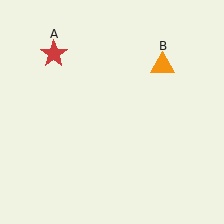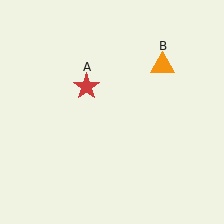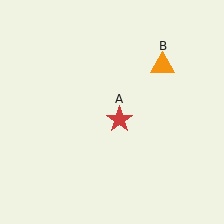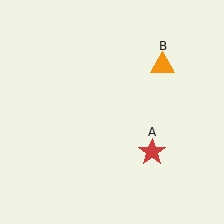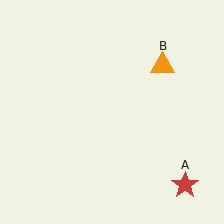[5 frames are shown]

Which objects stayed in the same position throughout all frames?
Orange triangle (object B) remained stationary.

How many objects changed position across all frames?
1 object changed position: red star (object A).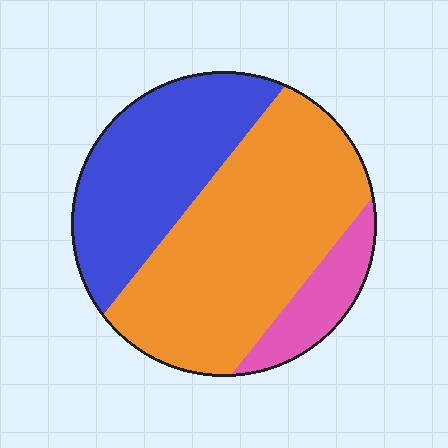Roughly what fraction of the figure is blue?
Blue covers roughly 35% of the figure.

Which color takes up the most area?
Orange, at roughly 55%.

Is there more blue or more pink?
Blue.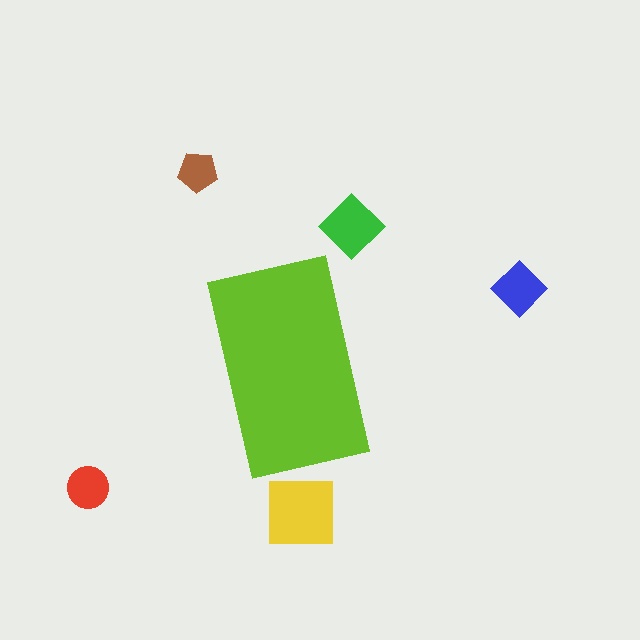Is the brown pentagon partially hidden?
No, the brown pentagon is fully visible.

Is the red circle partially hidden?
No, the red circle is fully visible.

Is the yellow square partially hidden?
No, the yellow square is fully visible.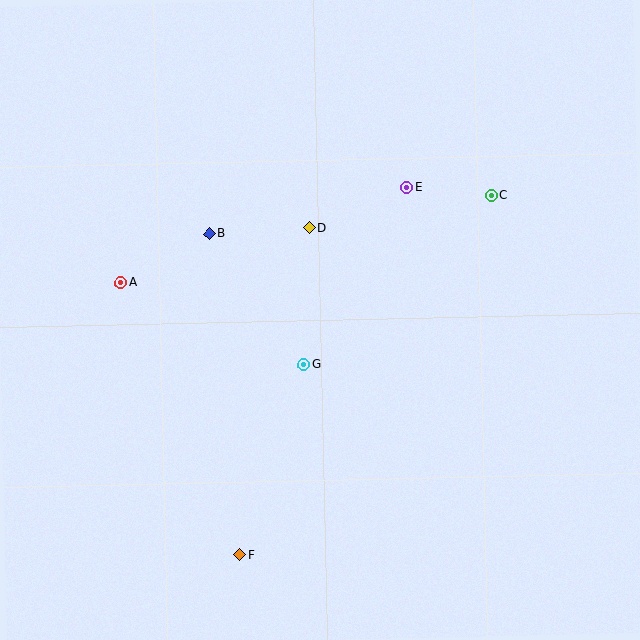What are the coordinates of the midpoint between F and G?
The midpoint between F and G is at (272, 460).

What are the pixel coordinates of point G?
Point G is at (304, 365).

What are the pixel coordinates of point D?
Point D is at (309, 228).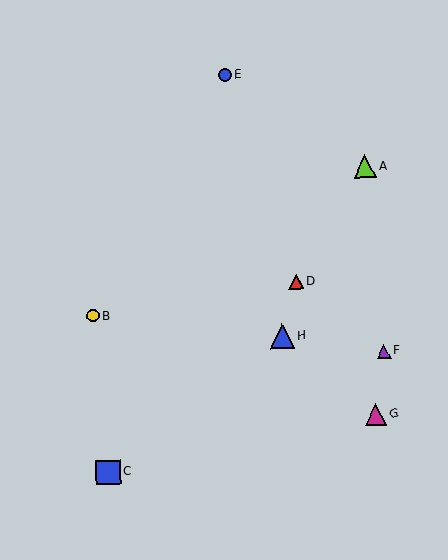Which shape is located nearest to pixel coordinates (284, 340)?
The blue triangle (labeled H) at (282, 336) is nearest to that location.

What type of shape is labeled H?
Shape H is a blue triangle.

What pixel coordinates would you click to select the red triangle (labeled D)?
Click at (296, 282) to select the red triangle D.